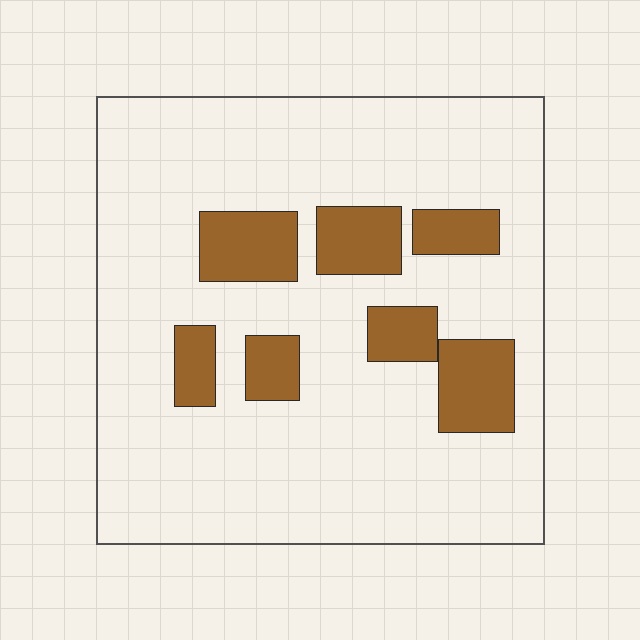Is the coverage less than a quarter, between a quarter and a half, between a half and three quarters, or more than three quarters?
Less than a quarter.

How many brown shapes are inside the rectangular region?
7.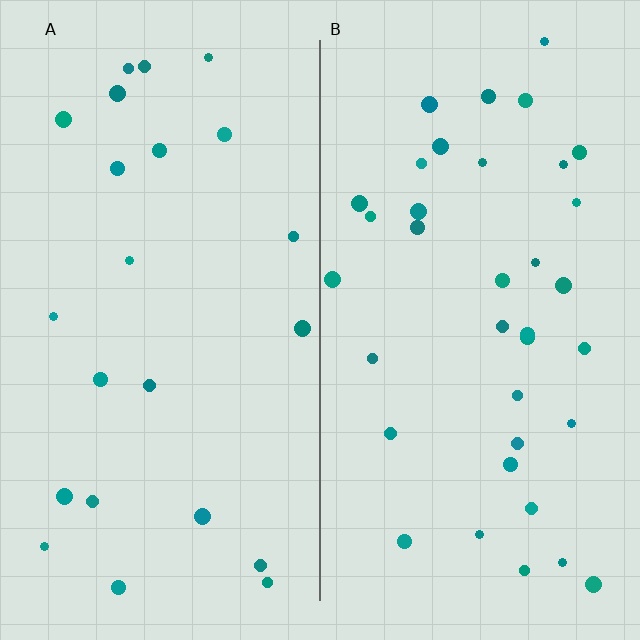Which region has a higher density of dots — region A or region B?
B (the right).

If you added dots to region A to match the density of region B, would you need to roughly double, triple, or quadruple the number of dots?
Approximately double.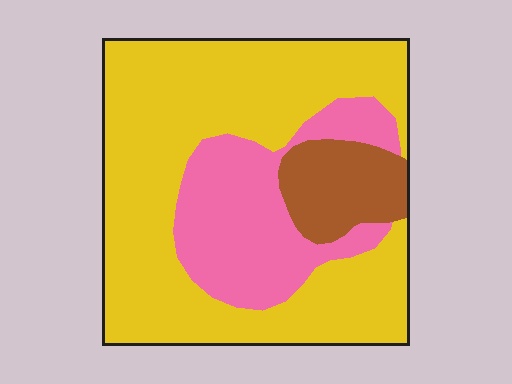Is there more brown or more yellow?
Yellow.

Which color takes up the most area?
Yellow, at roughly 65%.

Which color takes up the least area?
Brown, at roughly 10%.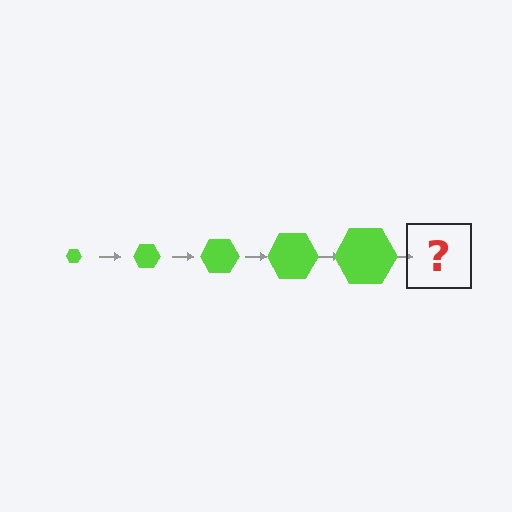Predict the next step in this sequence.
The next step is a lime hexagon, larger than the previous one.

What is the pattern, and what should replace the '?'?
The pattern is that the hexagon gets progressively larger each step. The '?' should be a lime hexagon, larger than the previous one.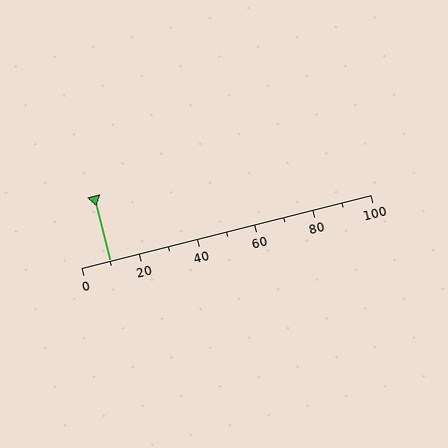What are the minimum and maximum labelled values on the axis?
The axis runs from 0 to 100.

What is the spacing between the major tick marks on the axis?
The major ticks are spaced 20 apart.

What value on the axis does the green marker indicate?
The marker indicates approximately 10.